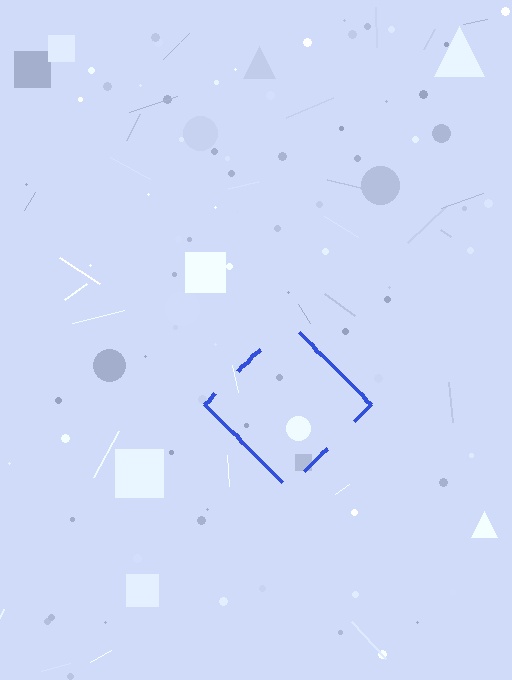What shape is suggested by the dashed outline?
The dashed outline suggests a diamond.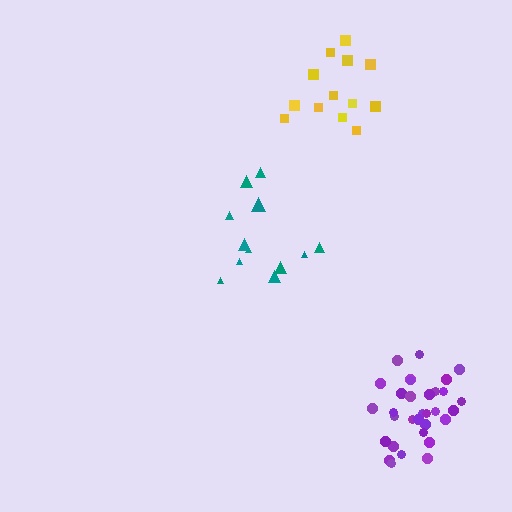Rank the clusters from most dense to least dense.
purple, teal, yellow.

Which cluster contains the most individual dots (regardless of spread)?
Purple (32).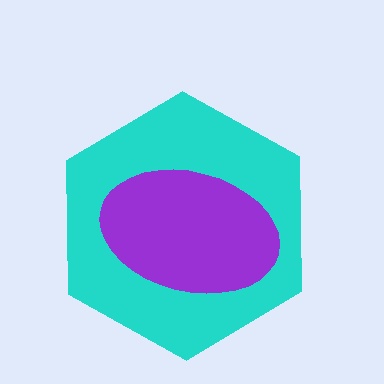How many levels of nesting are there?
2.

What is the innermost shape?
The purple ellipse.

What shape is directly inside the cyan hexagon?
The purple ellipse.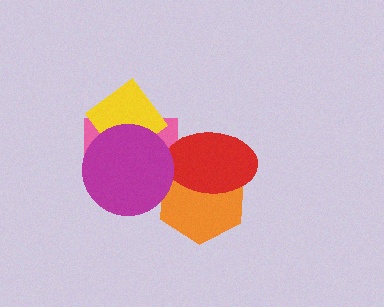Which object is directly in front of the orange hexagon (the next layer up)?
The red ellipse is directly in front of the orange hexagon.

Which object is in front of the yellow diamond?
The magenta circle is in front of the yellow diamond.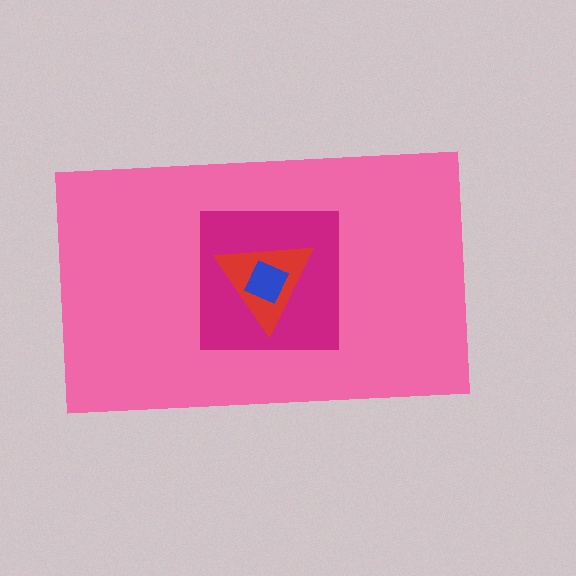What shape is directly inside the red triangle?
The blue diamond.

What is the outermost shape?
The pink rectangle.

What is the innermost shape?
The blue diamond.